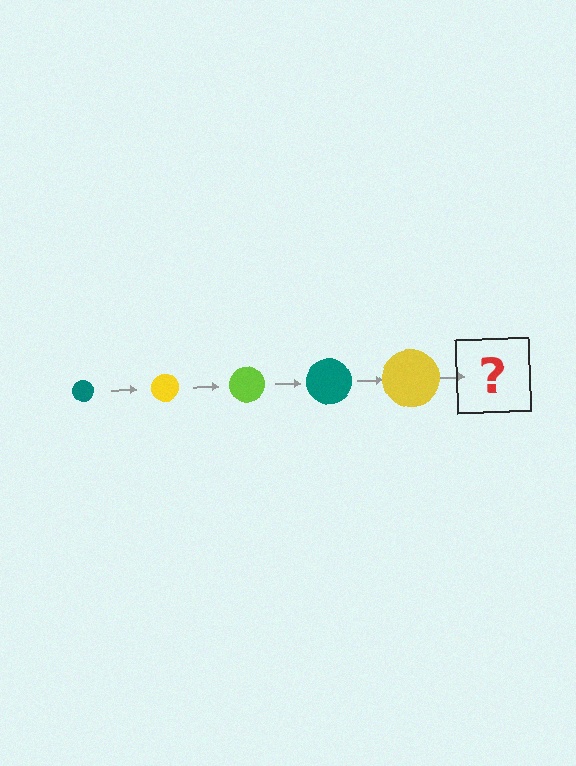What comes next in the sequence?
The next element should be a lime circle, larger than the previous one.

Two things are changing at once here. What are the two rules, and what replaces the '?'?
The two rules are that the circle grows larger each step and the color cycles through teal, yellow, and lime. The '?' should be a lime circle, larger than the previous one.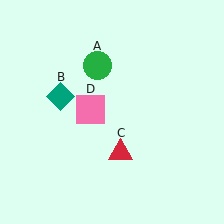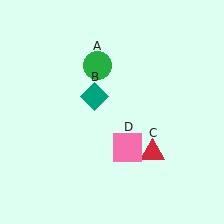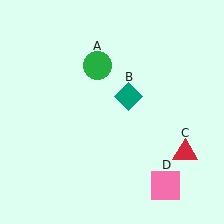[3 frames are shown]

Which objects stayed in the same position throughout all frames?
Green circle (object A) remained stationary.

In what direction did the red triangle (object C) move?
The red triangle (object C) moved right.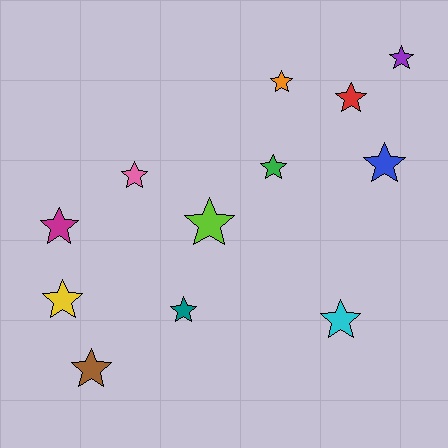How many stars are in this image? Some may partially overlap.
There are 12 stars.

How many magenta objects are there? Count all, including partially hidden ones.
There is 1 magenta object.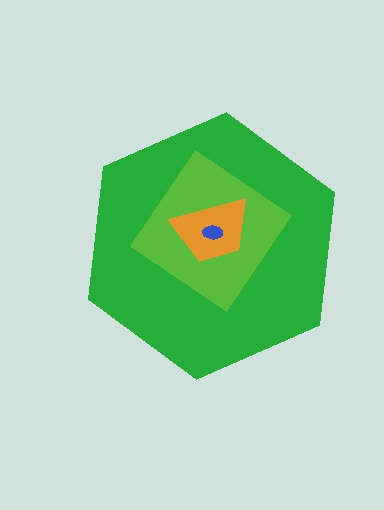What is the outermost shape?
The green hexagon.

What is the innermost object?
The blue ellipse.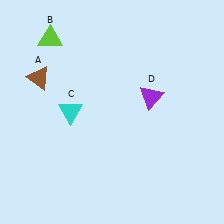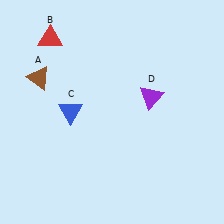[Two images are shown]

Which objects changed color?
B changed from lime to red. C changed from cyan to blue.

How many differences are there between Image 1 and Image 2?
There are 2 differences between the two images.